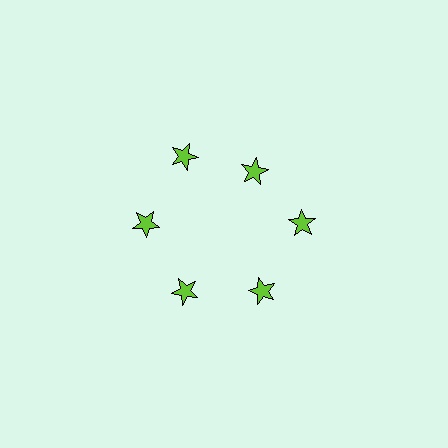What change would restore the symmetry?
The symmetry would be restored by moving it outward, back onto the ring so that all 6 stars sit at equal angles and equal distance from the center.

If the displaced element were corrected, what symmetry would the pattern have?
It would have 6-fold rotational symmetry — the pattern would map onto itself every 60 degrees.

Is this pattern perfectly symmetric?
No. The 6 lime stars are arranged in a ring, but one element near the 1 o'clock position is pulled inward toward the center, breaking the 6-fold rotational symmetry.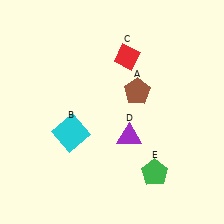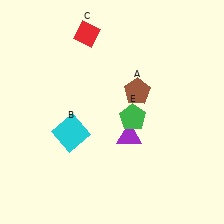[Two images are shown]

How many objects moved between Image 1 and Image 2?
2 objects moved between the two images.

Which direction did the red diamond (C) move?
The red diamond (C) moved left.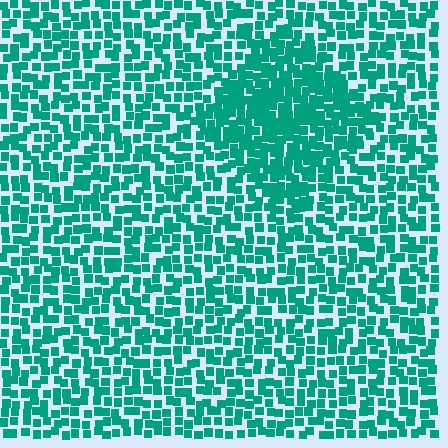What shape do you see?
I see a diamond.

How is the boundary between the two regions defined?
The boundary is defined by a change in element density (approximately 1.7x ratio). All elements are the same color, size, and shape.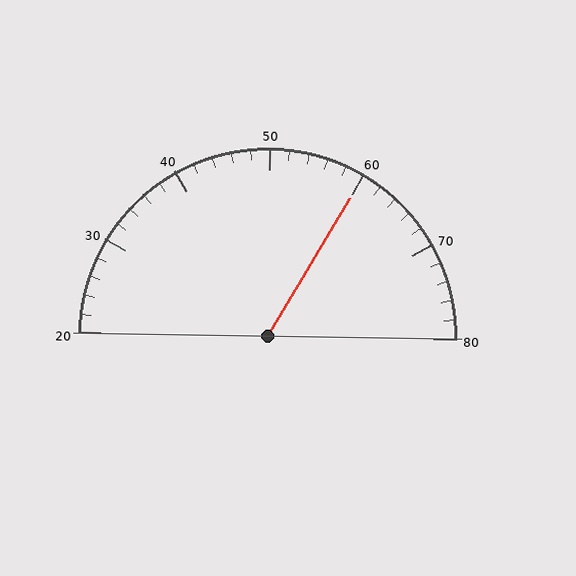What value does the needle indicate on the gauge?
The needle indicates approximately 60.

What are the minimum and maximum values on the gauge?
The gauge ranges from 20 to 80.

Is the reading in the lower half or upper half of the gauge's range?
The reading is in the upper half of the range (20 to 80).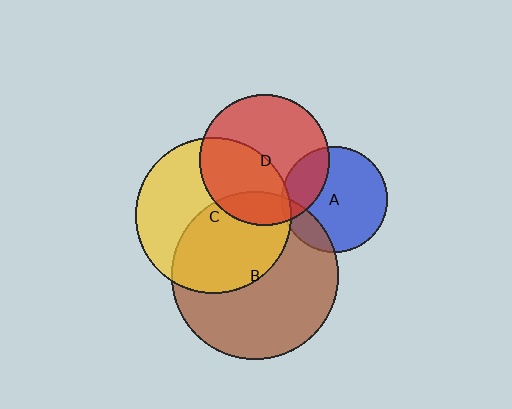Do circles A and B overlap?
Yes.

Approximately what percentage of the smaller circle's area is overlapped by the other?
Approximately 15%.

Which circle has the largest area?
Circle B (brown).